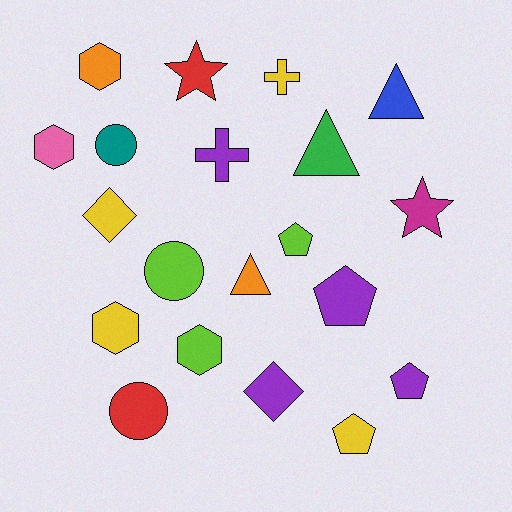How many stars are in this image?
There are 2 stars.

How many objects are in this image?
There are 20 objects.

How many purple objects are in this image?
There are 4 purple objects.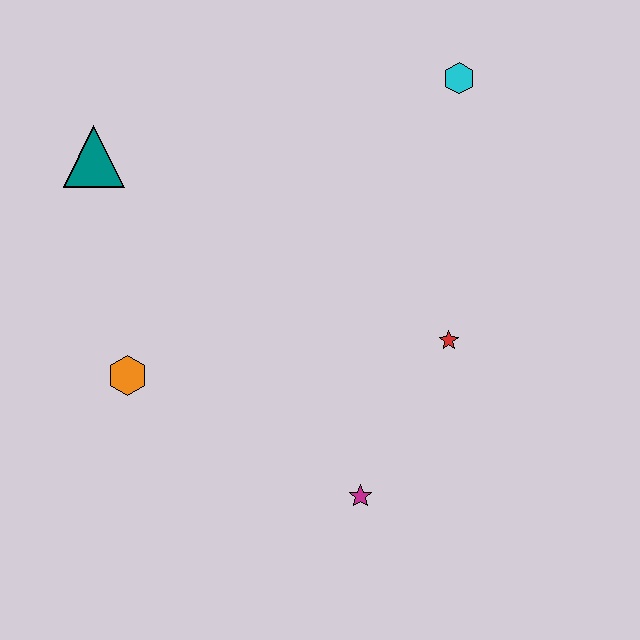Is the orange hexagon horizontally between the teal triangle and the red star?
Yes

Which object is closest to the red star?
The magenta star is closest to the red star.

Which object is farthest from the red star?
The teal triangle is farthest from the red star.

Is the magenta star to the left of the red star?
Yes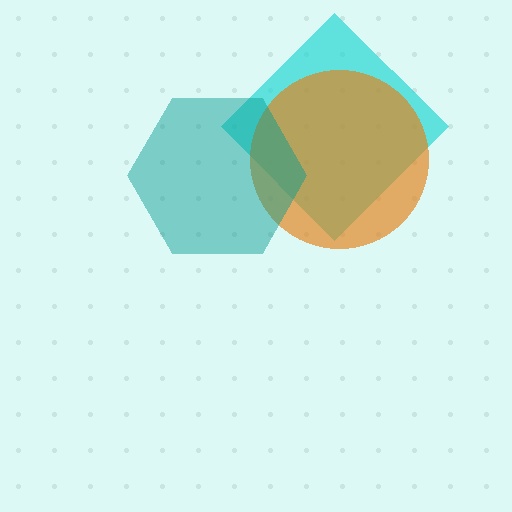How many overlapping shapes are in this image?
There are 3 overlapping shapes in the image.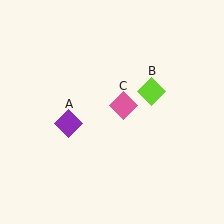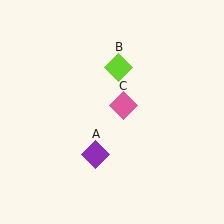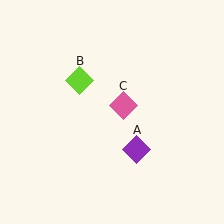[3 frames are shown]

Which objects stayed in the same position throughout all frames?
Pink diamond (object C) remained stationary.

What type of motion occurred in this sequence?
The purple diamond (object A), lime diamond (object B) rotated counterclockwise around the center of the scene.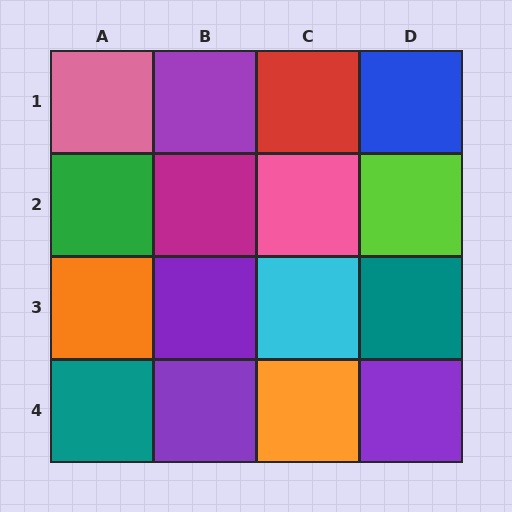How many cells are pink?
2 cells are pink.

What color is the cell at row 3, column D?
Teal.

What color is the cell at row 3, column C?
Cyan.